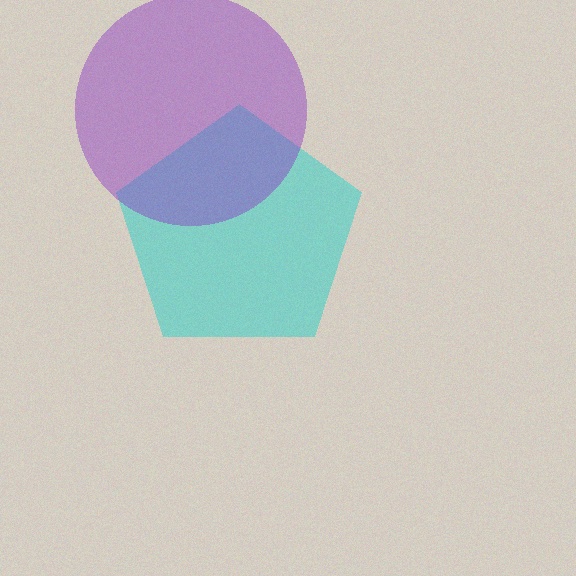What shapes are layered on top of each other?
The layered shapes are: a cyan pentagon, a purple circle.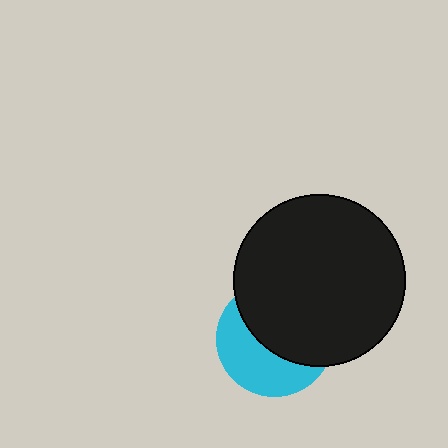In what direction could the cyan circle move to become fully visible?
The cyan circle could move toward the lower-left. That would shift it out from behind the black circle entirely.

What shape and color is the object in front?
The object in front is a black circle.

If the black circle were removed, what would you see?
You would see the complete cyan circle.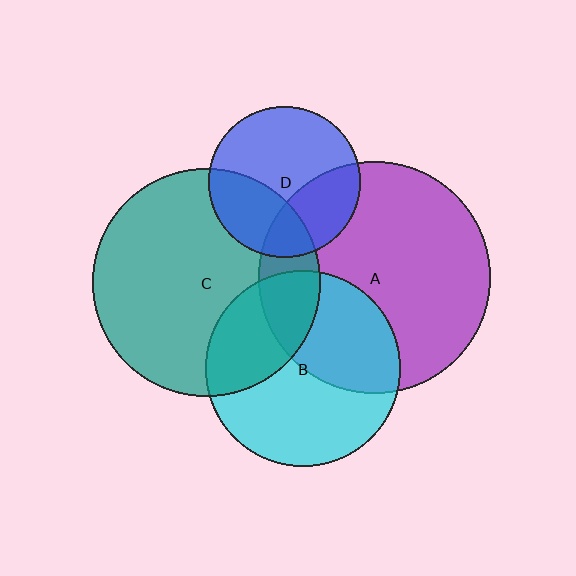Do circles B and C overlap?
Yes.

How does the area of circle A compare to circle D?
Approximately 2.4 times.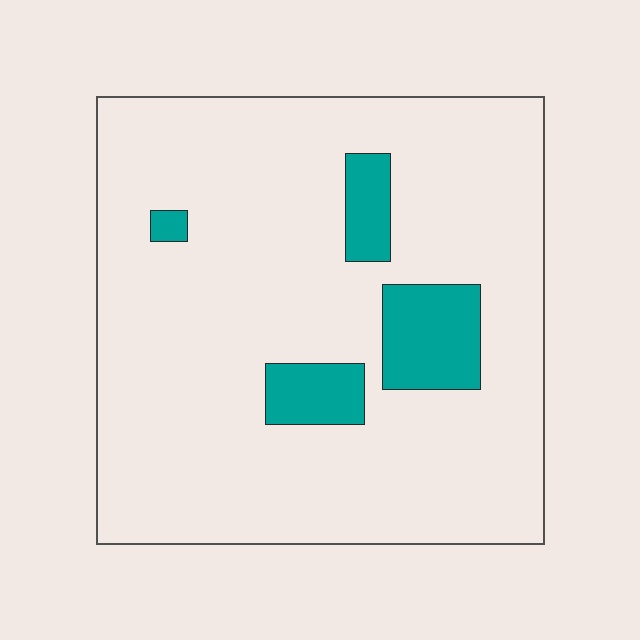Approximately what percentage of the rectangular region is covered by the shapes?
Approximately 10%.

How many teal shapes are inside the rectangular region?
4.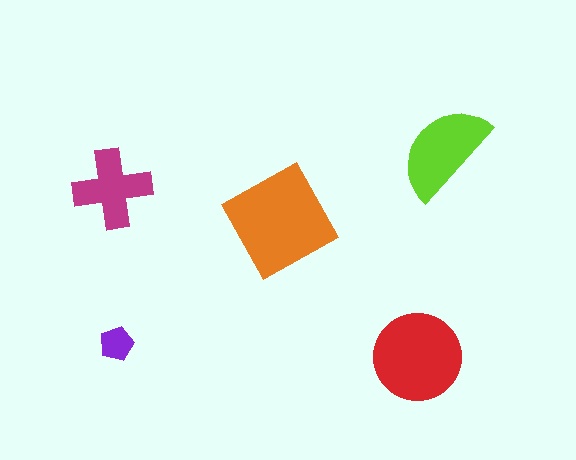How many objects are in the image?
There are 5 objects in the image.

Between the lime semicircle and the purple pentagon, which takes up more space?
The lime semicircle.